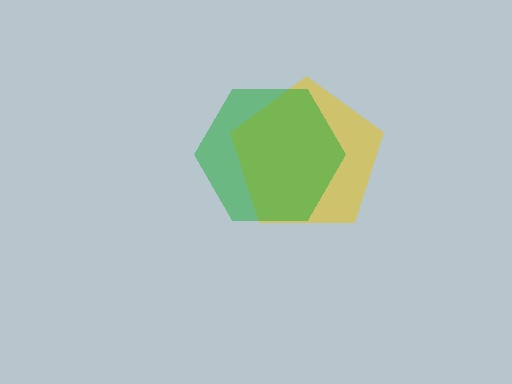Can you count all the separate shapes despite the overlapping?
Yes, there are 2 separate shapes.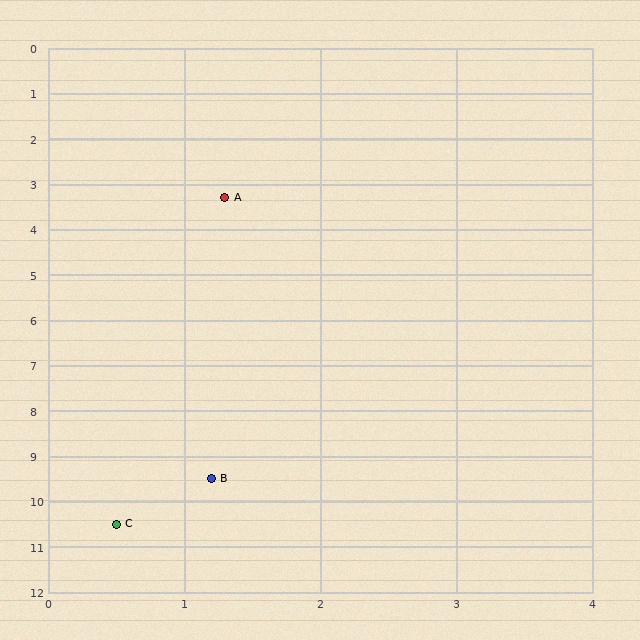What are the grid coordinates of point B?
Point B is at approximately (1.2, 9.5).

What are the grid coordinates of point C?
Point C is at approximately (0.5, 10.5).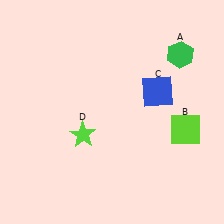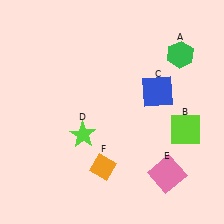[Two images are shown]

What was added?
A pink square (E), an orange diamond (F) were added in Image 2.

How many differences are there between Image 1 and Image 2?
There are 2 differences between the two images.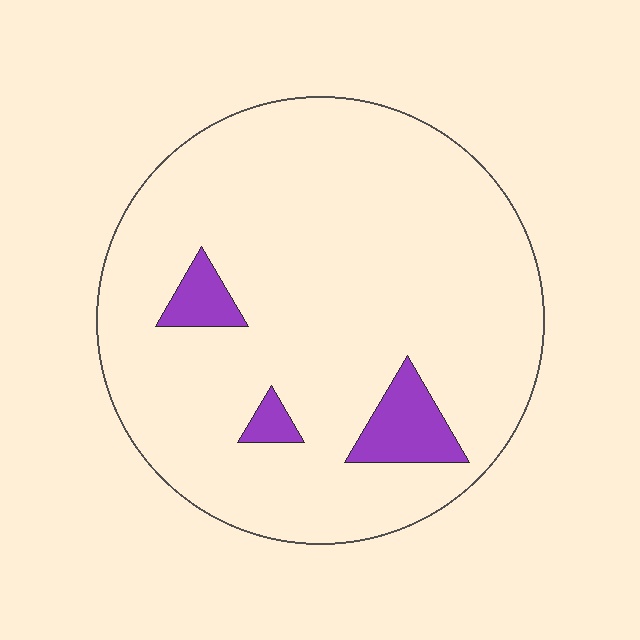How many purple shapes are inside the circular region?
3.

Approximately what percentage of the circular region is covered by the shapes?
Approximately 10%.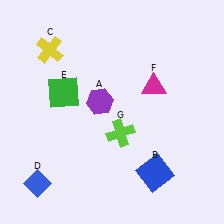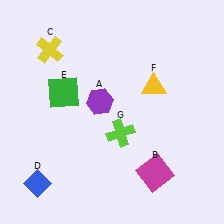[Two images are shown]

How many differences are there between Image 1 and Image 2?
There are 2 differences between the two images.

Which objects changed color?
B changed from blue to magenta. F changed from magenta to yellow.